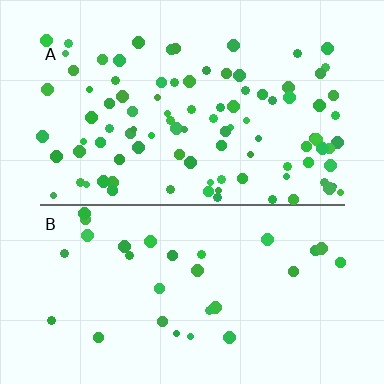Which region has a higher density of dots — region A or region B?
A (the top).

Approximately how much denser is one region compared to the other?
Approximately 3.3× — region A over region B.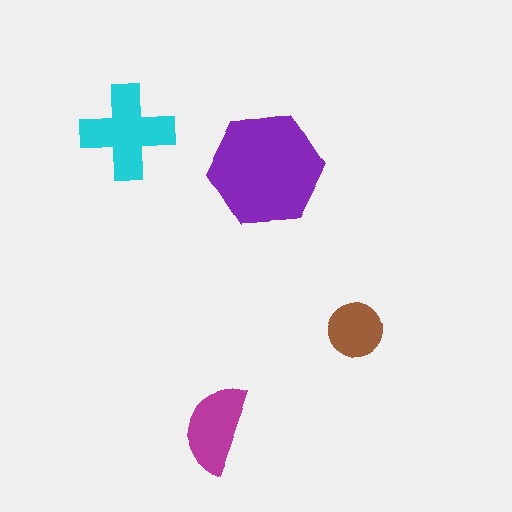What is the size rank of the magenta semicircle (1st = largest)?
3rd.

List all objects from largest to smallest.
The purple hexagon, the cyan cross, the magenta semicircle, the brown circle.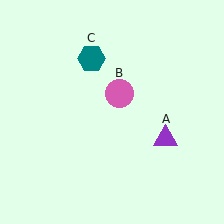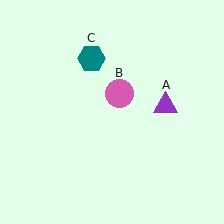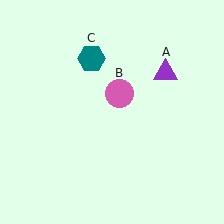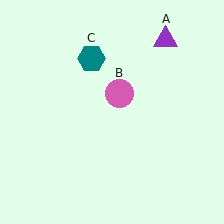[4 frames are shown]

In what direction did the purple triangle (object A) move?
The purple triangle (object A) moved up.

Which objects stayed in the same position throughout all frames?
Pink circle (object B) and teal hexagon (object C) remained stationary.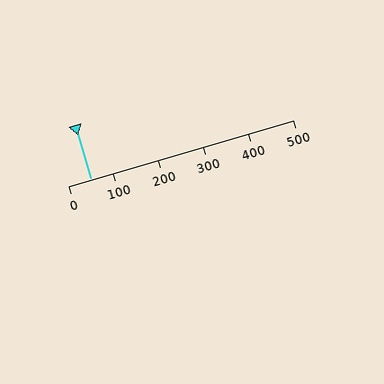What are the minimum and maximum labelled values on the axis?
The axis runs from 0 to 500.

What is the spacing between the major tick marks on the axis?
The major ticks are spaced 100 apart.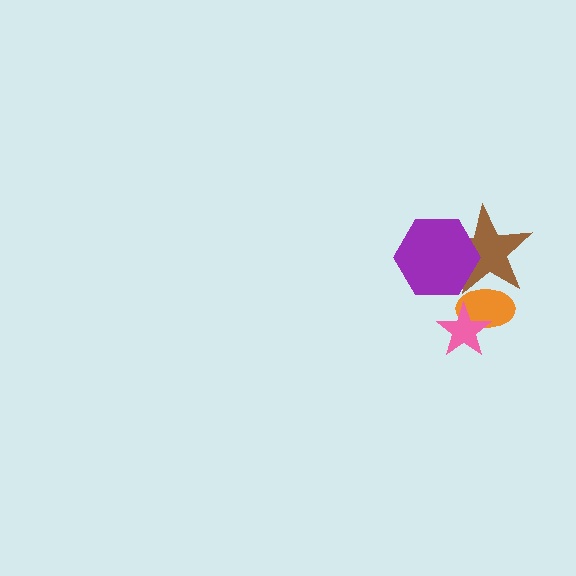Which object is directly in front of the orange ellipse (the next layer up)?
The pink star is directly in front of the orange ellipse.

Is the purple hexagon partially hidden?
No, no other shape covers it.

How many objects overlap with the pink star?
1 object overlaps with the pink star.